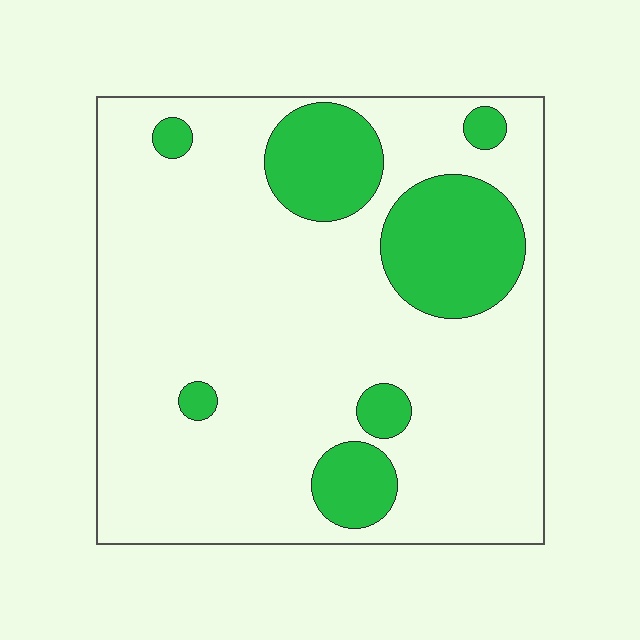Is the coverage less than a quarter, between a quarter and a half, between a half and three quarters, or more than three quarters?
Less than a quarter.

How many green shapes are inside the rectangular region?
7.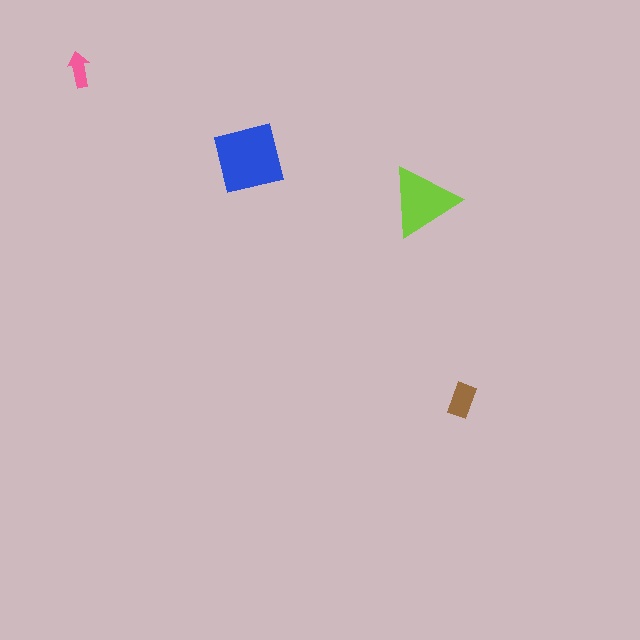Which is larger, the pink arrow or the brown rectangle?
The brown rectangle.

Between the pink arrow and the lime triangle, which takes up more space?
The lime triangle.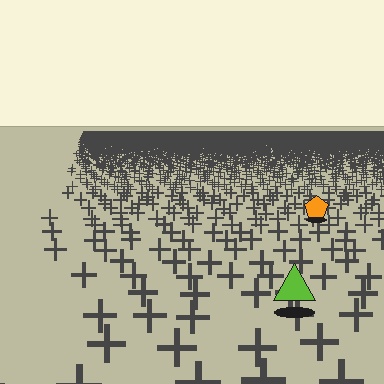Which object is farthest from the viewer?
The orange pentagon is farthest from the viewer. It appears smaller and the ground texture around it is denser.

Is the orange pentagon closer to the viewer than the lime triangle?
No. The lime triangle is closer — you can tell from the texture gradient: the ground texture is coarser near it.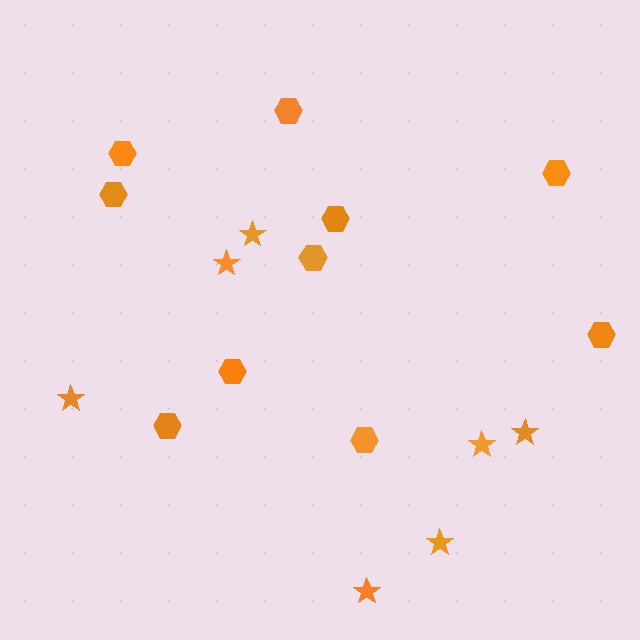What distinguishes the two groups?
There are 2 groups: one group of hexagons (10) and one group of stars (7).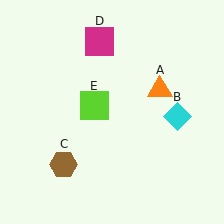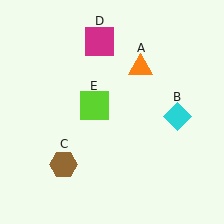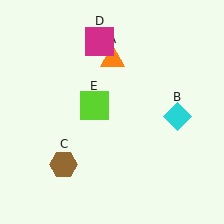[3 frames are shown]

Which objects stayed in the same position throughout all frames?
Cyan diamond (object B) and brown hexagon (object C) and magenta square (object D) and lime square (object E) remained stationary.